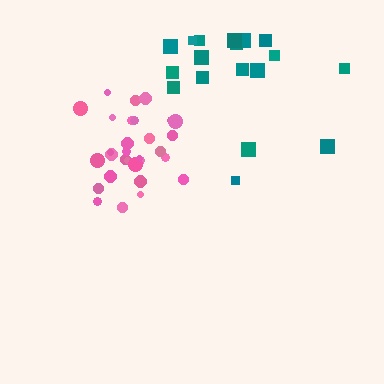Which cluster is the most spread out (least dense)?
Teal.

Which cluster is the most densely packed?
Pink.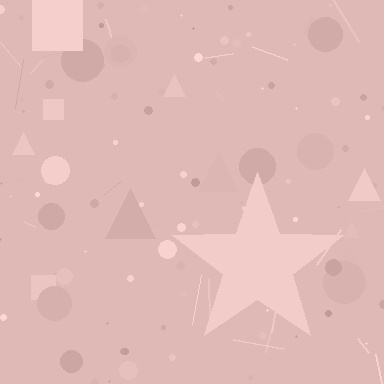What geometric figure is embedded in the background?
A star is embedded in the background.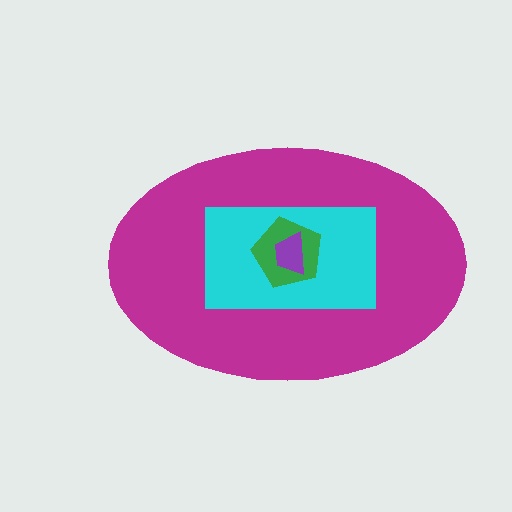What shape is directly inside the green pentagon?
The purple trapezoid.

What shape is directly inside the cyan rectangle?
The green pentagon.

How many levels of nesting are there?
4.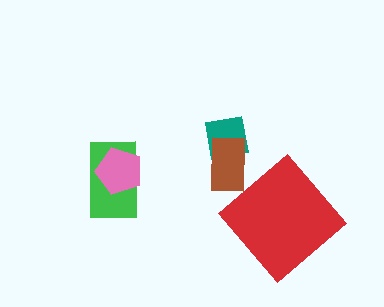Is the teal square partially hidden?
Yes, it is partially covered by another shape.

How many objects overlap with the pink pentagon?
1 object overlaps with the pink pentagon.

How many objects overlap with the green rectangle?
1 object overlaps with the green rectangle.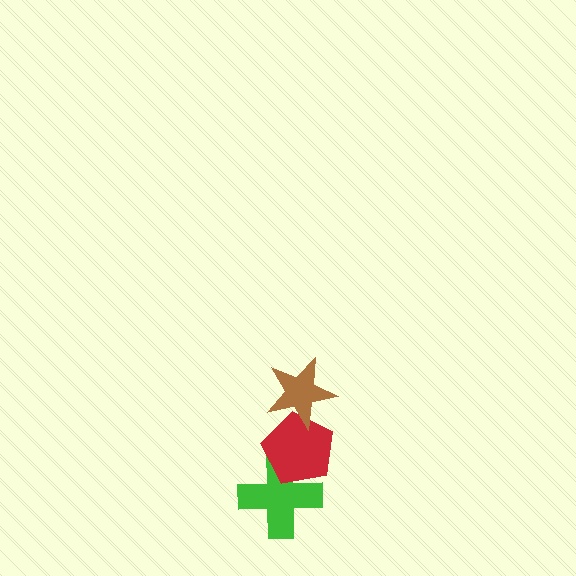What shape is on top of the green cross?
The red pentagon is on top of the green cross.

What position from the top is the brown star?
The brown star is 1st from the top.